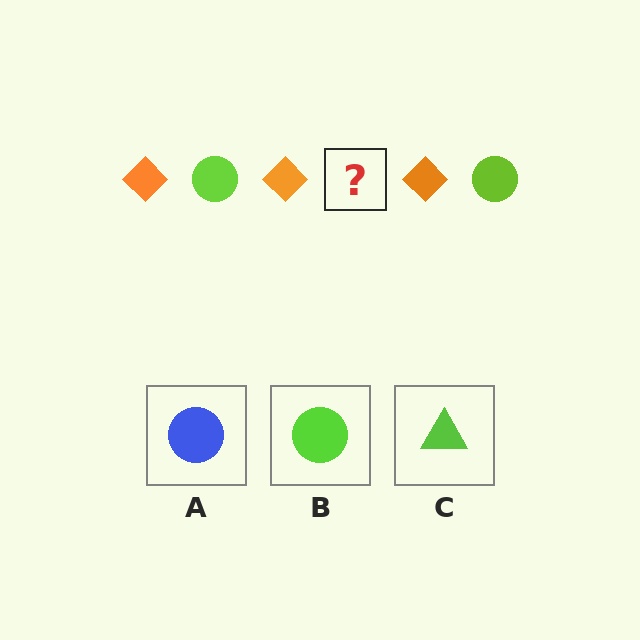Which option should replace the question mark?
Option B.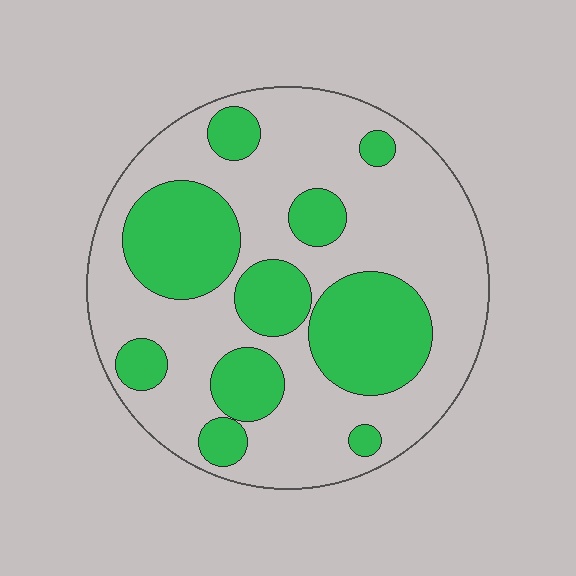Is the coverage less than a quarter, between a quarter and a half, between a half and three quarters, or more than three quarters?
Between a quarter and a half.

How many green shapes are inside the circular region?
10.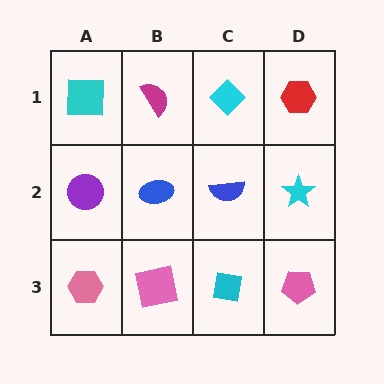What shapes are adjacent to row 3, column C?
A blue semicircle (row 2, column C), a pink square (row 3, column B), a pink pentagon (row 3, column D).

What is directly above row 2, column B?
A magenta semicircle.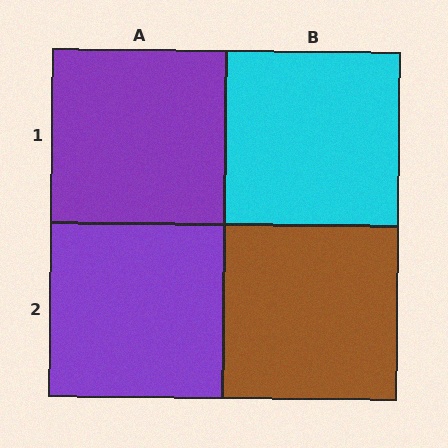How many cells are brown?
1 cell is brown.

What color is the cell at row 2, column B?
Brown.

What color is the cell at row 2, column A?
Purple.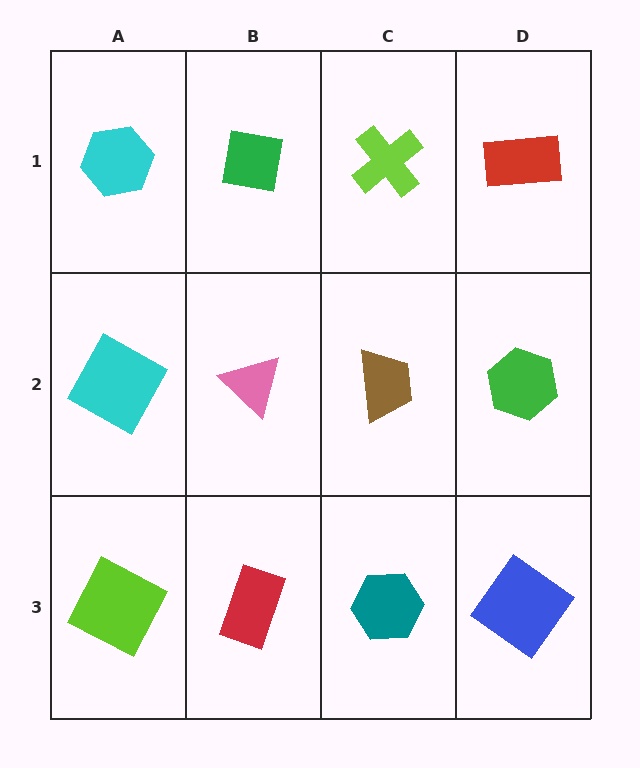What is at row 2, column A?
A cyan square.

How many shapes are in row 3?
4 shapes.